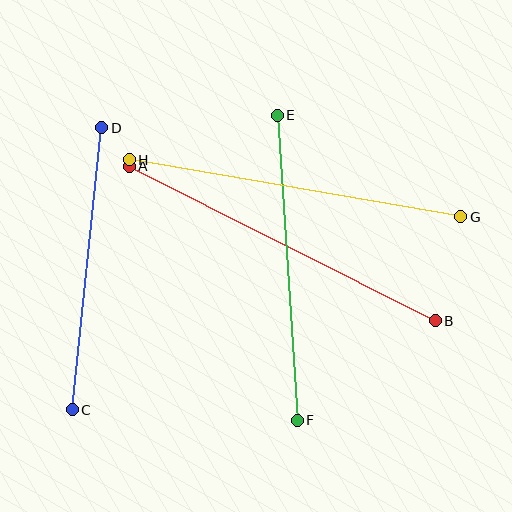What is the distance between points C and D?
The distance is approximately 284 pixels.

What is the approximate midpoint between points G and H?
The midpoint is at approximately (295, 188) pixels.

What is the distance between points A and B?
The distance is approximately 343 pixels.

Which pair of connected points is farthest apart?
Points A and B are farthest apart.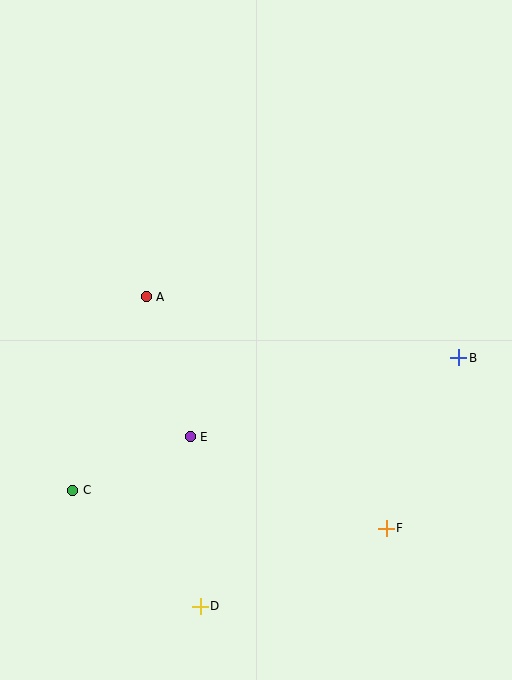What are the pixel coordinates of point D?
Point D is at (200, 606).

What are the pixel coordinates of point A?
Point A is at (146, 297).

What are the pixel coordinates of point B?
Point B is at (459, 358).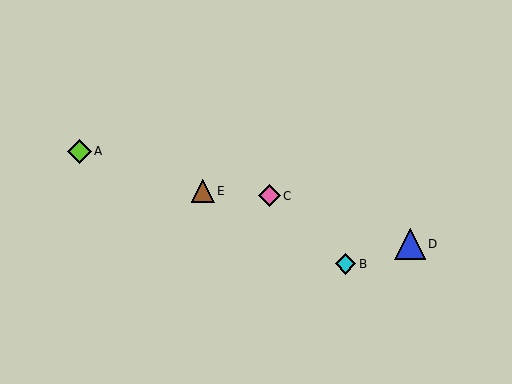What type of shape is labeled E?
Shape E is a brown triangle.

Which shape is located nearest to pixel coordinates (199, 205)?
The brown triangle (labeled E) at (203, 191) is nearest to that location.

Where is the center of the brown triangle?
The center of the brown triangle is at (203, 191).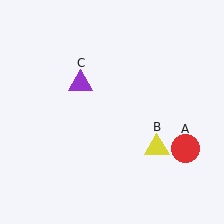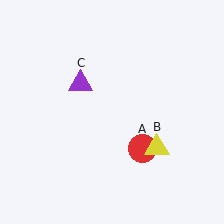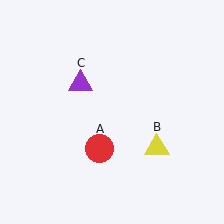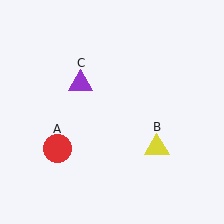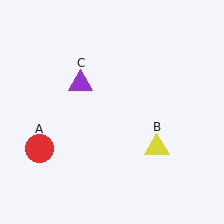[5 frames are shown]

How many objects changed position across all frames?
1 object changed position: red circle (object A).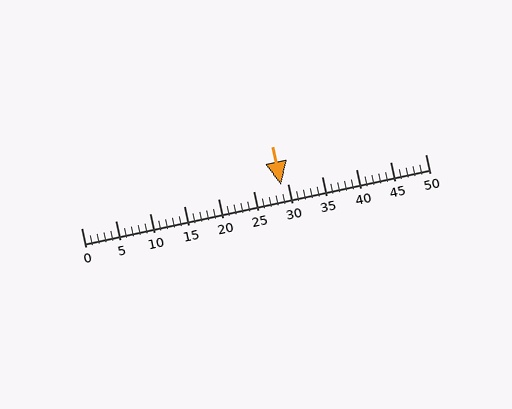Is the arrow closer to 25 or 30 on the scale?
The arrow is closer to 30.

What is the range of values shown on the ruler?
The ruler shows values from 0 to 50.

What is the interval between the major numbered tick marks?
The major tick marks are spaced 5 units apart.